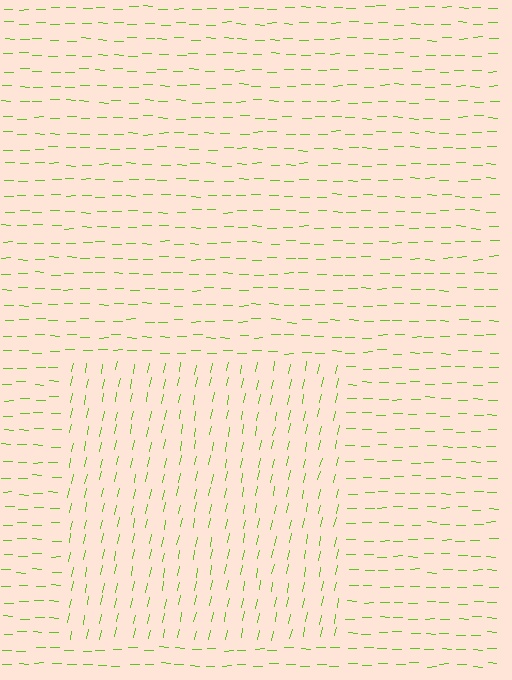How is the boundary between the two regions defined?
The boundary is defined purely by a change in line orientation (approximately 79 degrees difference). All lines are the same color and thickness.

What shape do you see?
I see a rectangle.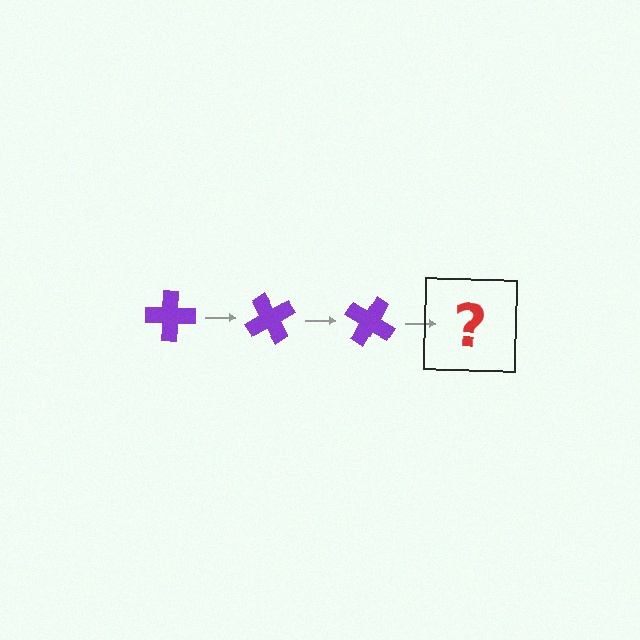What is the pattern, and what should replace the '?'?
The pattern is that the cross rotates 60 degrees each step. The '?' should be a purple cross rotated 180 degrees.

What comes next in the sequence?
The next element should be a purple cross rotated 180 degrees.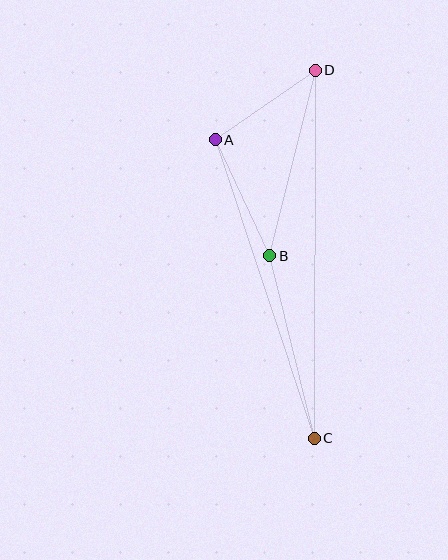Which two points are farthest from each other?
Points C and D are farthest from each other.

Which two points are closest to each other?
Points A and D are closest to each other.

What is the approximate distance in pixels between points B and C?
The distance between B and C is approximately 188 pixels.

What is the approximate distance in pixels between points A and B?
The distance between A and B is approximately 128 pixels.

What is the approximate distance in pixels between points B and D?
The distance between B and D is approximately 191 pixels.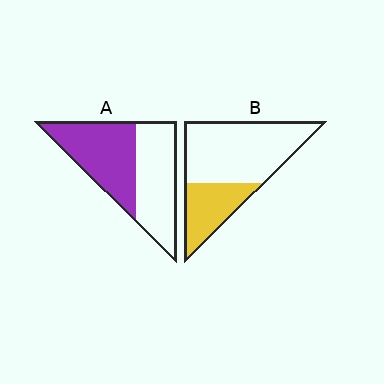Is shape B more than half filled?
No.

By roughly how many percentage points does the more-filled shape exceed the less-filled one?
By roughly 20 percentage points (A over B).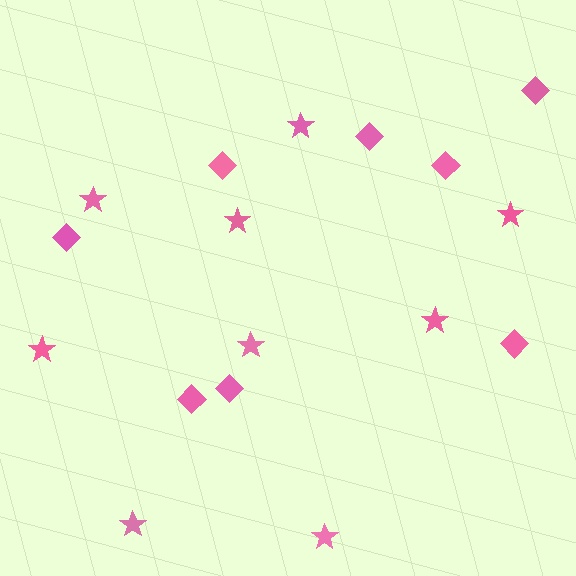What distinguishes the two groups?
There are 2 groups: one group of stars (9) and one group of diamonds (8).